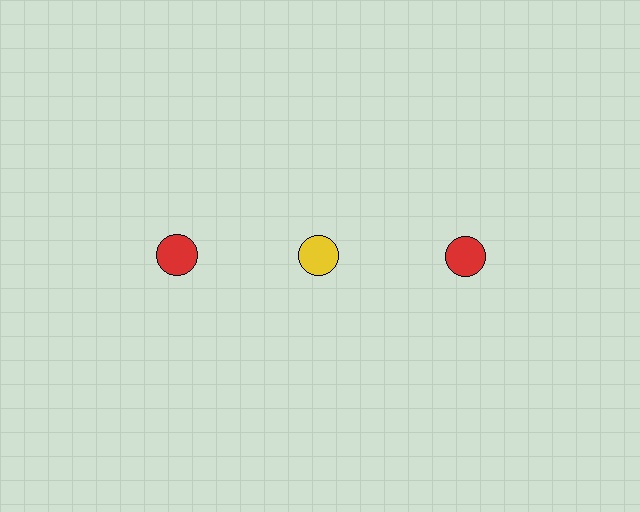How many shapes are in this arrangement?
There are 3 shapes arranged in a grid pattern.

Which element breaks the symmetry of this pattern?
The yellow circle in the top row, second from left column breaks the symmetry. All other shapes are red circles.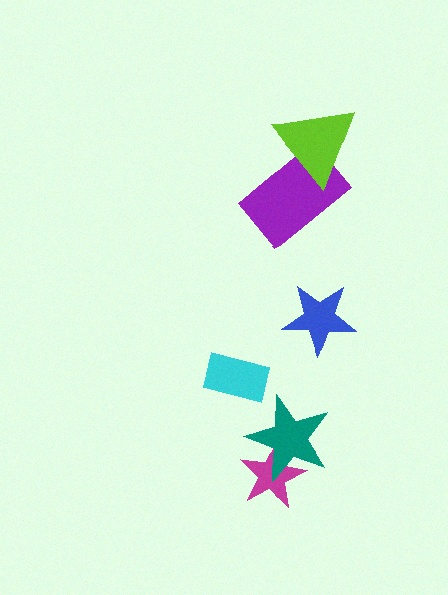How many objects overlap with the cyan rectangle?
0 objects overlap with the cyan rectangle.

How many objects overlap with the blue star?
0 objects overlap with the blue star.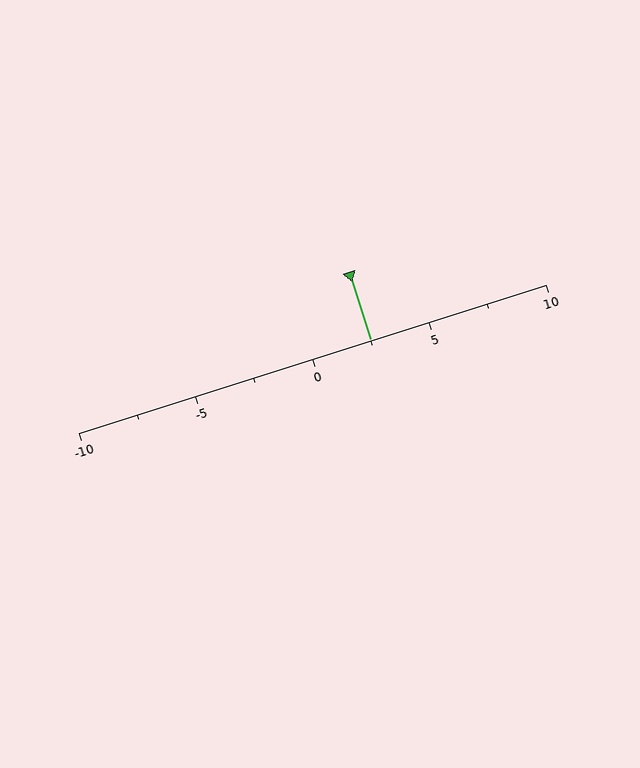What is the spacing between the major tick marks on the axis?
The major ticks are spaced 5 apart.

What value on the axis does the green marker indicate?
The marker indicates approximately 2.5.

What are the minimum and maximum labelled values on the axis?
The axis runs from -10 to 10.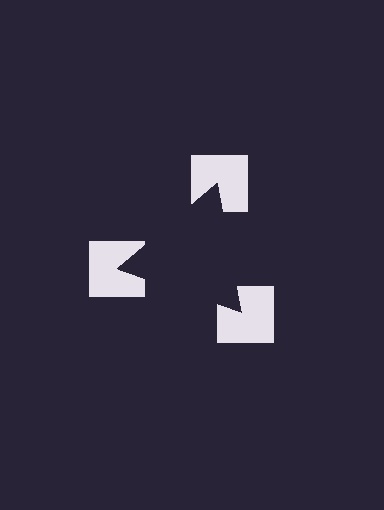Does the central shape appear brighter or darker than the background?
It typically appears slightly darker than the background, even though no actual brightness change is drawn.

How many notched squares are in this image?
There are 3 — one at each vertex of the illusory triangle.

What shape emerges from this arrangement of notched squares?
An illusory triangle — its edges are inferred from the aligned wedge cuts in the notched squares, not physically drawn.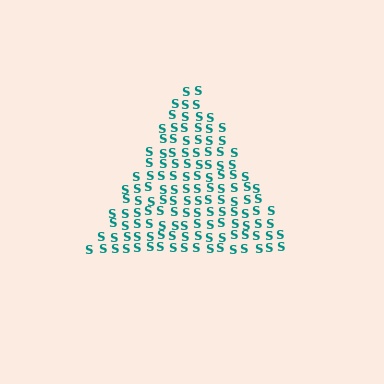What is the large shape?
The large shape is a triangle.